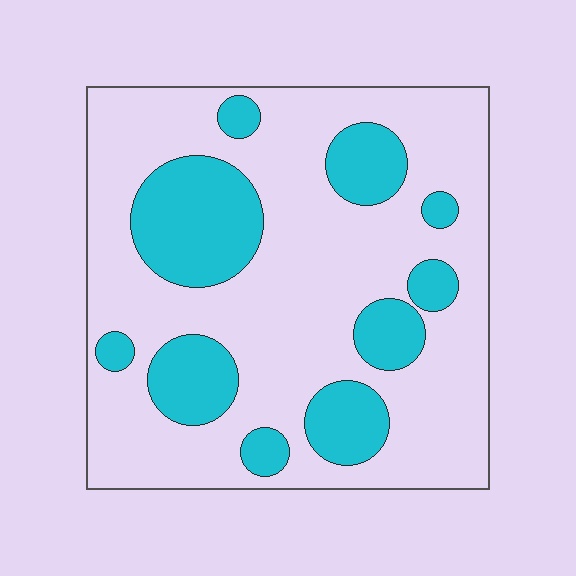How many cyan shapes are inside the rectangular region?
10.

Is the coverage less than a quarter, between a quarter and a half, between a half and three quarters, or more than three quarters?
Between a quarter and a half.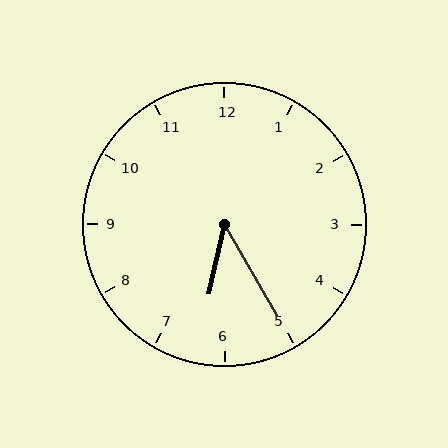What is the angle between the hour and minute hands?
Approximately 42 degrees.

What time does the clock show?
6:25.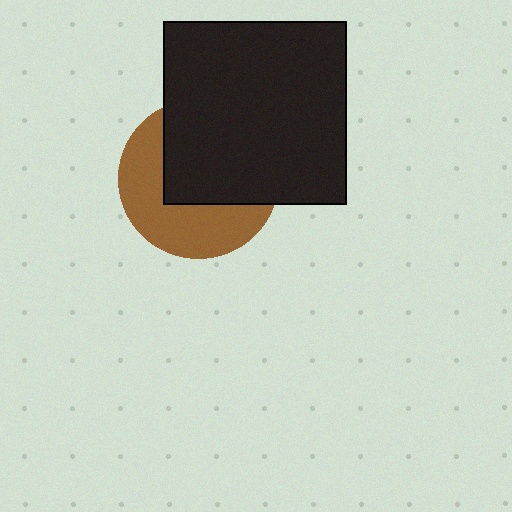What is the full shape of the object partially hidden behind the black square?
The partially hidden object is a brown circle.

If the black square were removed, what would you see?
You would see the complete brown circle.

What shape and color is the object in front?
The object in front is a black square.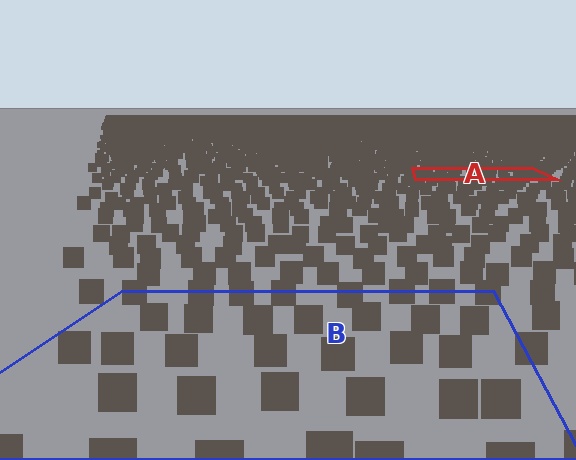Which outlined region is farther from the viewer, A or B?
Region A is farther from the viewer — the texture elements inside it appear smaller and more densely packed.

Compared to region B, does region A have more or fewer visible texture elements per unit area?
Region A has more texture elements per unit area — they are packed more densely because it is farther away.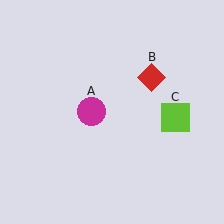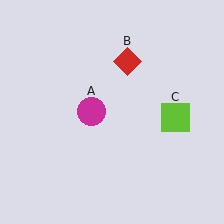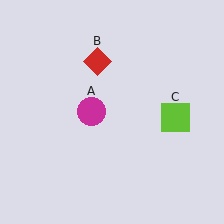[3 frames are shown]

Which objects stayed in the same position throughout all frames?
Magenta circle (object A) and lime square (object C) remained stationary.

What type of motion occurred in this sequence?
The red diamond (object B) rotated counterclockwise around the center of the scene.